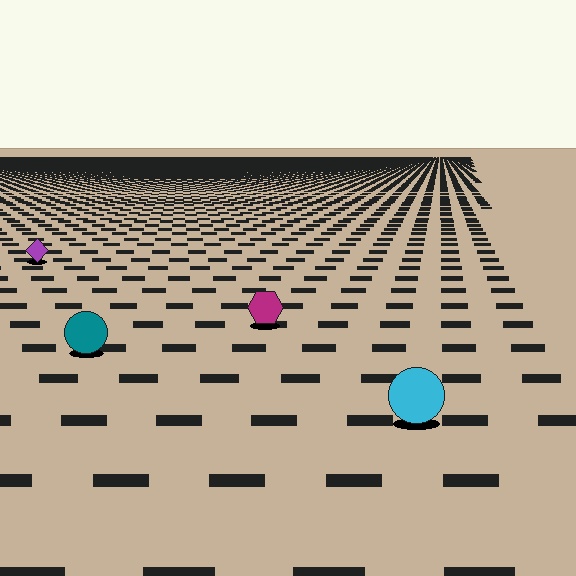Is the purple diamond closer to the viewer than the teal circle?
No. The teal circle is closer — you can tell from the texture gradient: the ground texture is coarser near it.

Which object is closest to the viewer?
The cyan circle is closest. The texture marks near it are larger and more spread out.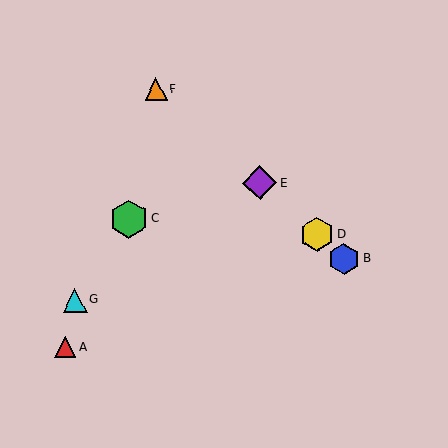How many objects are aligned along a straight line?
4 objects (B, D, E, F) are aligned along a straight line.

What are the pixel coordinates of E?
Object E is at (260, 183).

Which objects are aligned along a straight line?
Objects B, D, E, F are aligned along a straight line.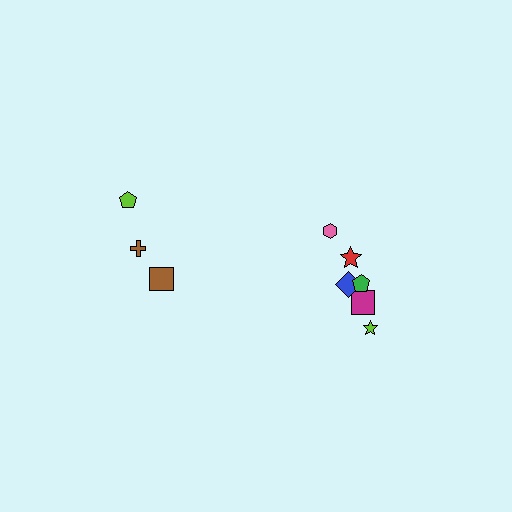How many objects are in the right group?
There are 6 objects.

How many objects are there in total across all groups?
There are 9 objects.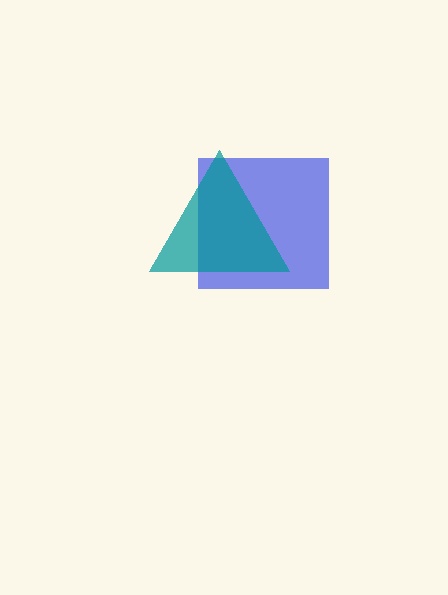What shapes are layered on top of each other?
The layered shapes are: a blue square, a teal triangle.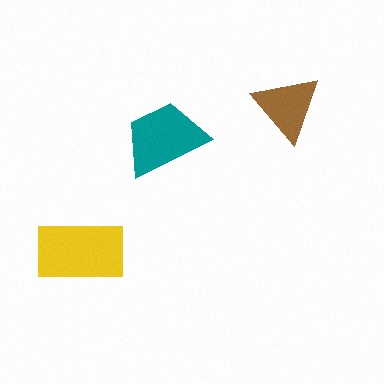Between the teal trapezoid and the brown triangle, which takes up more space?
The teal trapezoid.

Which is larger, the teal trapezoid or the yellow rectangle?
The yellow rectangle.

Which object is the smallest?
The brown triangle.